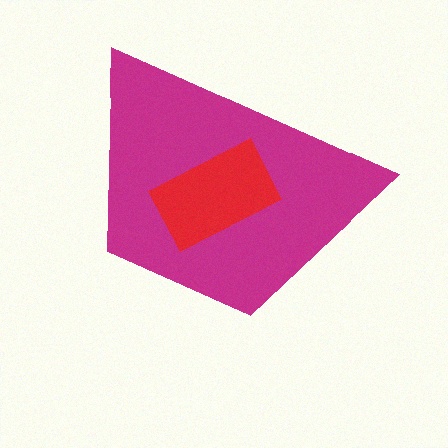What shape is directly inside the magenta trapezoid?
The red rectangle.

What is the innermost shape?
The red rectangle.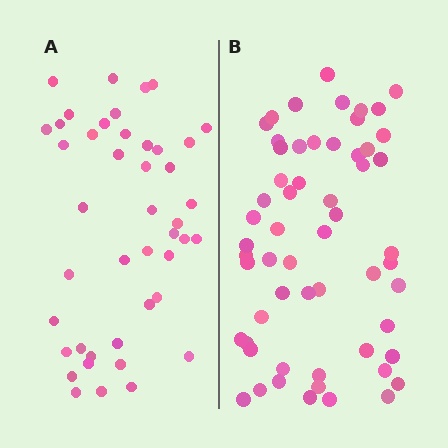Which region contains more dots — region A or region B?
Region B (the right region) has more dots.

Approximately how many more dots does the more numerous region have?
Region B has approximately 15 more dots than region A.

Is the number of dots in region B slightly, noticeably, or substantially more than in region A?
Region B has noticeably more, but not dramatically so. The ratio is roughly 1.3 to 1.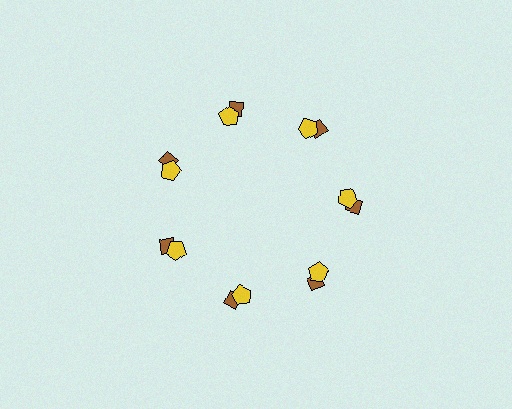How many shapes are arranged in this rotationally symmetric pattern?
There are 14 shapes, arranged in 7 groups of 2.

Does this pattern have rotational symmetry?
Yes, this pattern has 7-fold rotational symmetry. It looks the same after rotating 51 degrees around the center.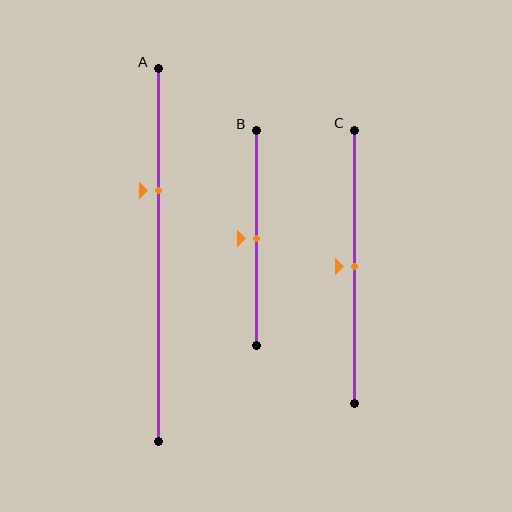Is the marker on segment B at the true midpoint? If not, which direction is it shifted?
Yes, the marker on segment B is at the true midpoint.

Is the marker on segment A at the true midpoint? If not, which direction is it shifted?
No, the marker on segment A is shifted upward by about 17% of the segment length.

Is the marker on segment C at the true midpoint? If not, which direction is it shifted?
Yes, the marker on segment C is at the true midpoint.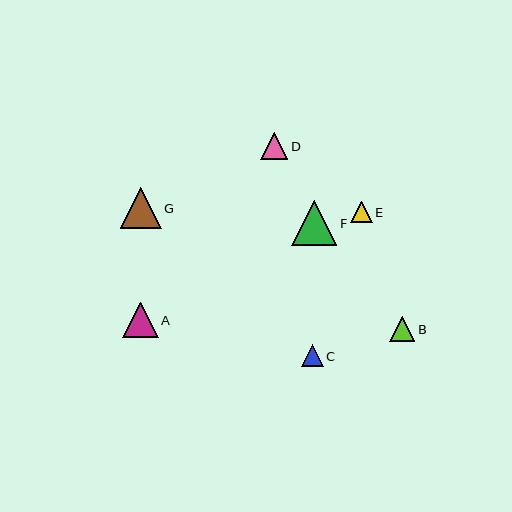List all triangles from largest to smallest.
From largest to smallest: F, G, A, D, B, C, E.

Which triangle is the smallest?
Triangle E is the smallest with a size of approximately 21 pixels.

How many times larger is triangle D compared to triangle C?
Triangle D is approximately 1.3 times the size of triangle C.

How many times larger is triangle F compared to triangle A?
Triangle F is approximately 1.3 times the size of triangle A.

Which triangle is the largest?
Triangle F is the largest with a size of approximately 45 pixels.